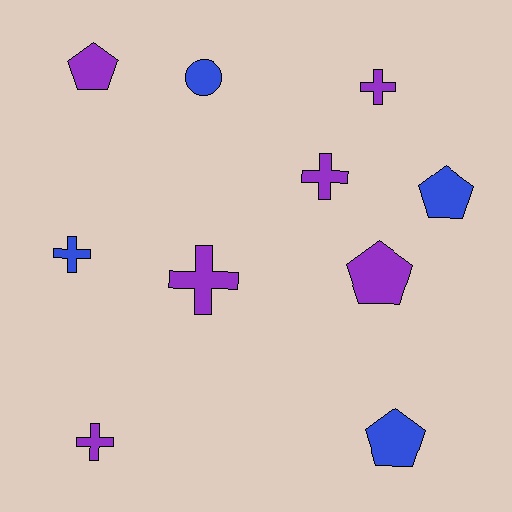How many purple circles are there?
There are no purple circles.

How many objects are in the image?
There are 10 objects.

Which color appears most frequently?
Purple, with 6 objects.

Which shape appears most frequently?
Cross, with 5 objects.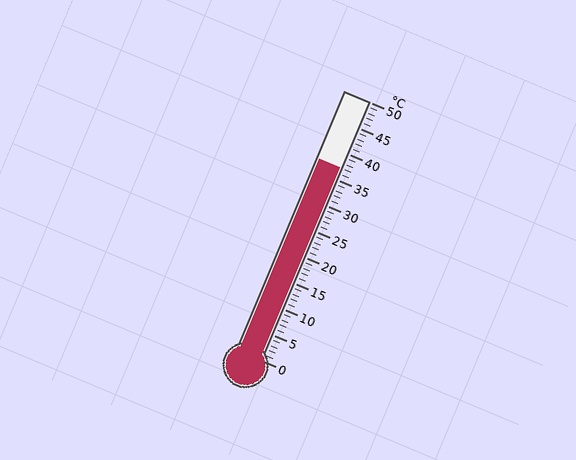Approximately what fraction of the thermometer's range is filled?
The thermometer is filled to approximately 75% of its range.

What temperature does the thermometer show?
The thermometer shows approximately 37°C.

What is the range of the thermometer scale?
The thermometer scale ranges from 0°C to 50°C.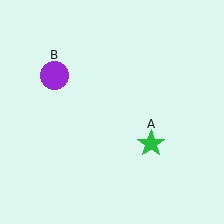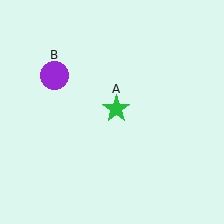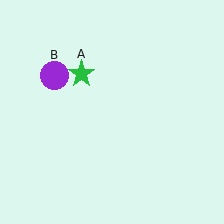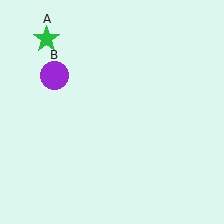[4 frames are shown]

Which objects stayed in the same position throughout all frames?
Purple circle (object B) remained stationary.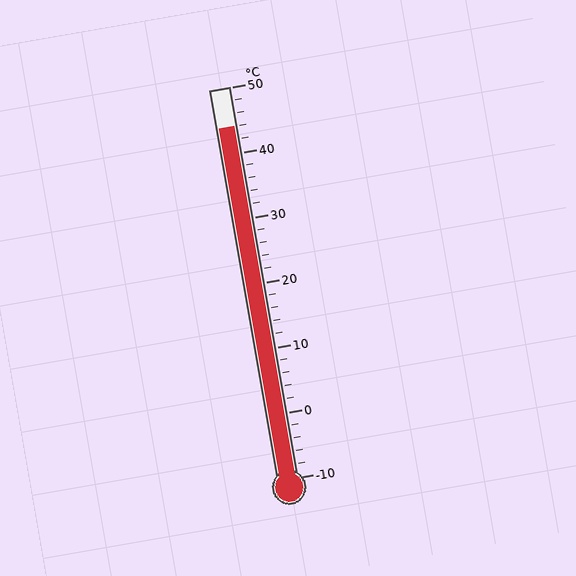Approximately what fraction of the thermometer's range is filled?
The thermometer is filled to approximately 90% of its range.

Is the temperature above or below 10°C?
The temperature is above 10°C.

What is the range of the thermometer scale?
The thermometer scale ranges from -10°C to 50°C.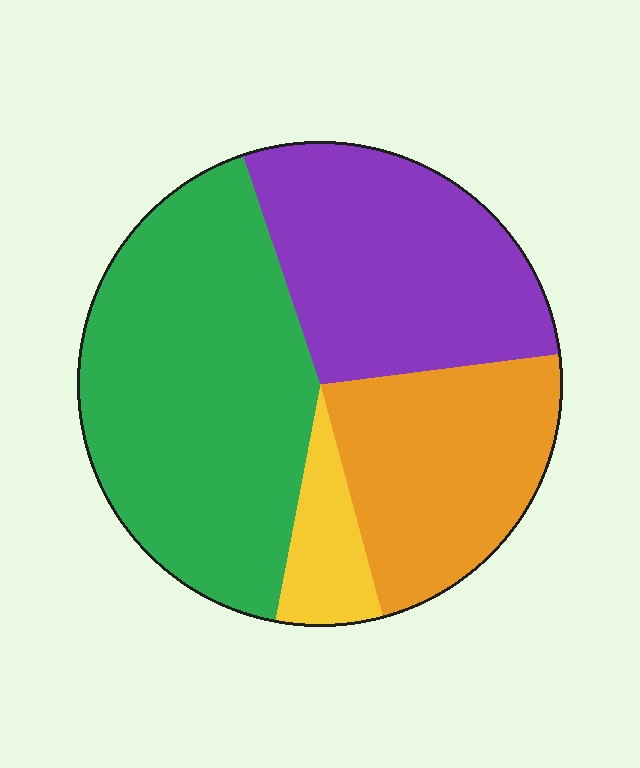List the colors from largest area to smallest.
From largest to smallest: green, purple, orange, yellow.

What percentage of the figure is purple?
Purple covers around 30% of the figure.